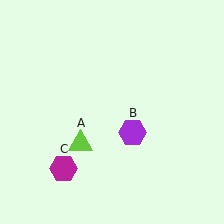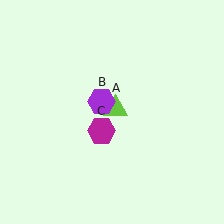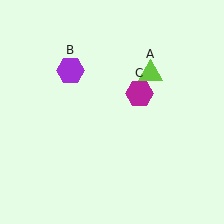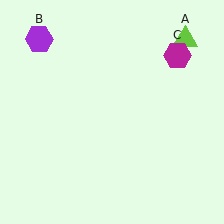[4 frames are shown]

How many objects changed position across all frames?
3 objects changed position: lime triangle (object A), purple hexagon (object B), magenta hexagon (object C).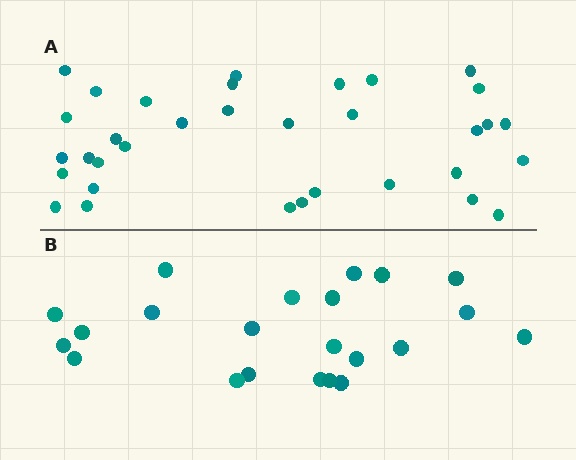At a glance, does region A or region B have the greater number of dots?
Region A (the top region) has more dots.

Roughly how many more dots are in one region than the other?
Region A has roughly 12 or so more dots than region B.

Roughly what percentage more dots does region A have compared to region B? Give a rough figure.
About 55% more.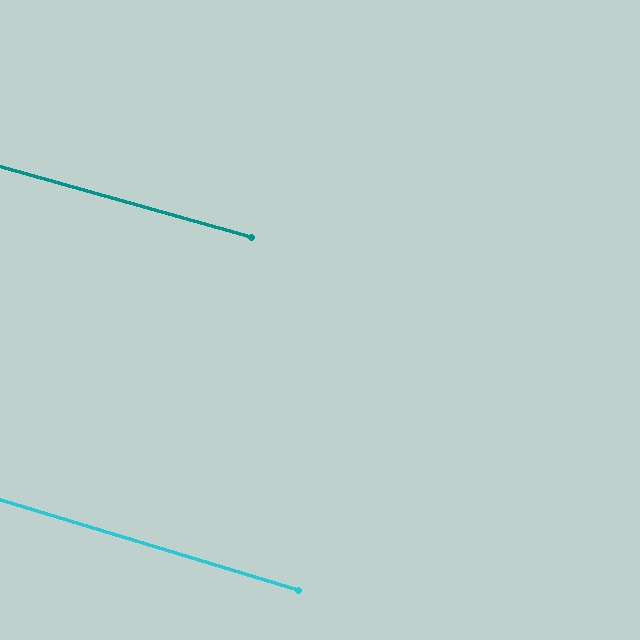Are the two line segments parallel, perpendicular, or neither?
Parallel — their directions differ by only 1.1°.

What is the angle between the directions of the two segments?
Approximately 1 degree.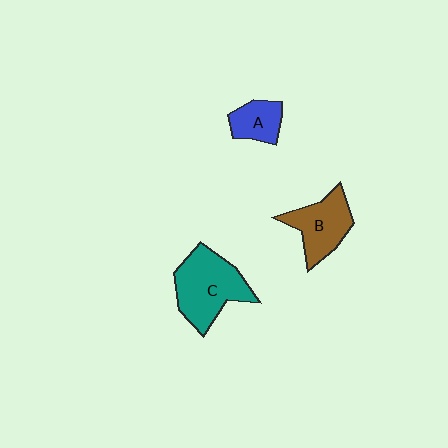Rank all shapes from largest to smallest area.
From largest to smallest: C (teal), B (brown), A (blue).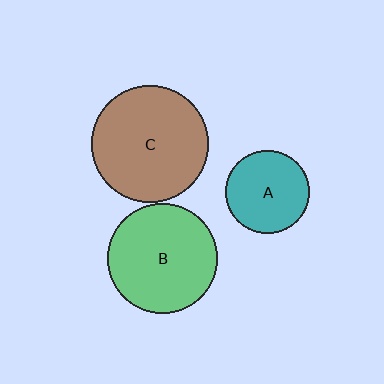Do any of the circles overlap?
No, none of the circles overlap.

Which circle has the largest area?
Circle C (brown).